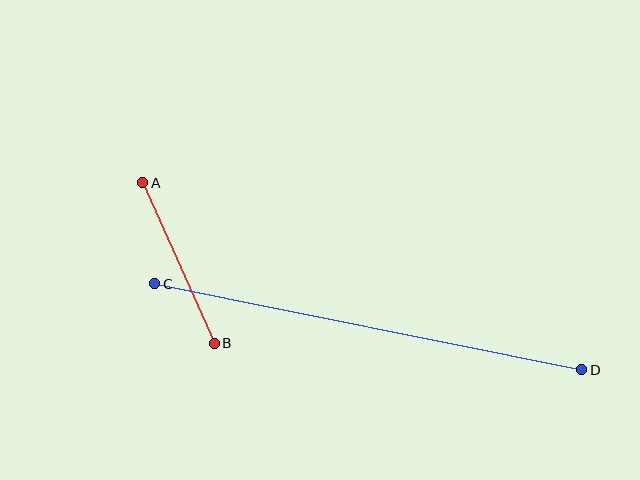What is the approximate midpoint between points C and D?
The midpoint is at approximately (368, 327) pixels.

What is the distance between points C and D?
The distance is approximately 435 pixels.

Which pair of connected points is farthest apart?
Points C and D are farthest apart.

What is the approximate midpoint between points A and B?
The midpoint is at approximately (178, 263) pixels.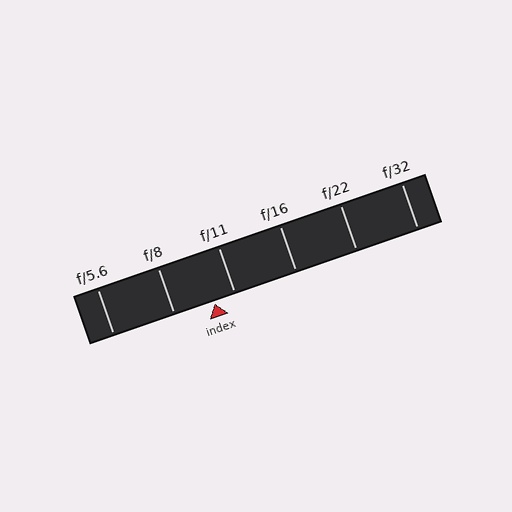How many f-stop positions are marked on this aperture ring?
There are 6 f-stop positions marked.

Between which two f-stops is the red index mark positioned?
The index mark is between f/8 and f/11.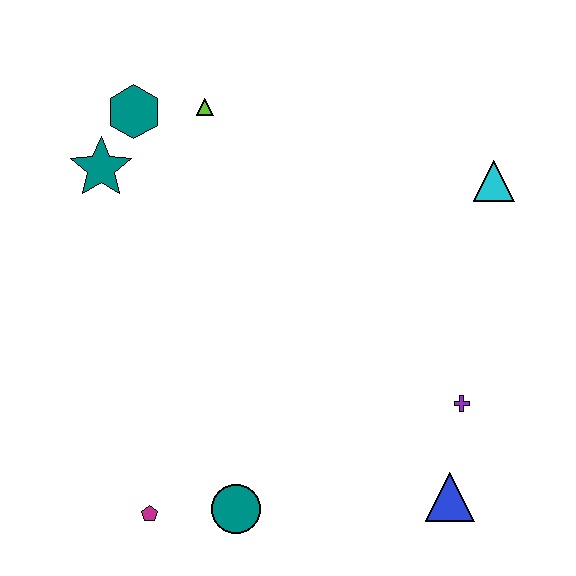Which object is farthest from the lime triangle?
The blue triangle is farthest from the lime triangle.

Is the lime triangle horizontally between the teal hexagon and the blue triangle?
Yes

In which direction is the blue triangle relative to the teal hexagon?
The blue triangle is below the teal hexagon.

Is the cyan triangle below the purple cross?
No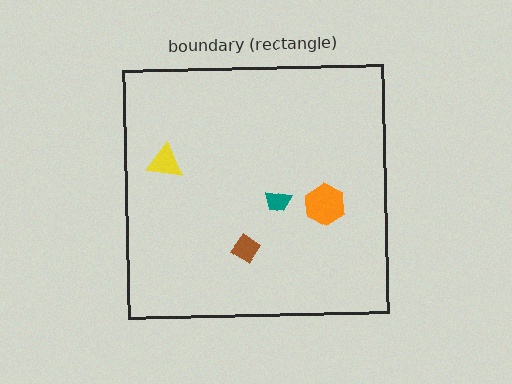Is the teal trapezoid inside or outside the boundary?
Inside.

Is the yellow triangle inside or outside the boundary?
Inside.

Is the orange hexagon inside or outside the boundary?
Inside.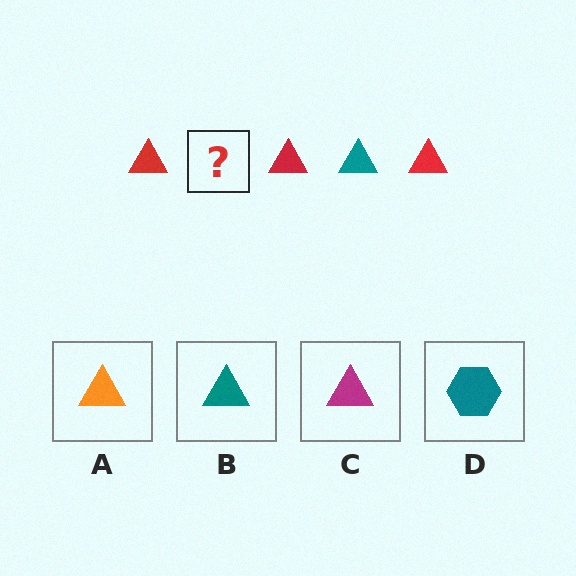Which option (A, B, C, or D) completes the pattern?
B.